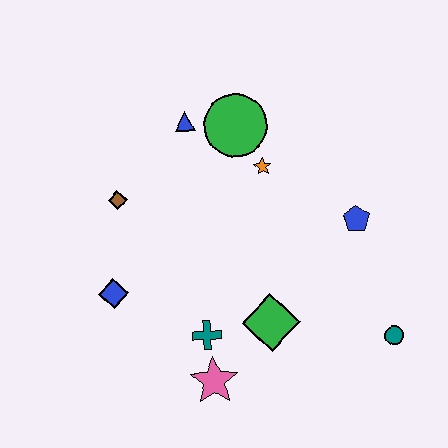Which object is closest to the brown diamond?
The blue diamond is closest to the brown diamond.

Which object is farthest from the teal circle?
The brown diamond is farthest from the teal circle.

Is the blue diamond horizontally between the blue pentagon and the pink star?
No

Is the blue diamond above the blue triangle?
No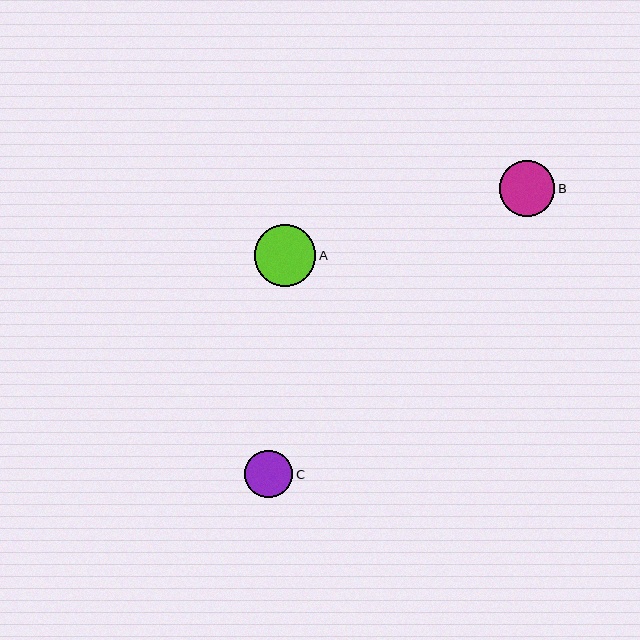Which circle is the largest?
Circle A is the largest with a size of approximately 62 pixels.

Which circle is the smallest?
Circle C is the smallest with a size of approximately 48 pixels.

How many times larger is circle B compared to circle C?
Circle B is approximately 1.2 times the size of circle C.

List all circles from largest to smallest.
From largest to smallest: A, B, C.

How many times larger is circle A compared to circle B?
Circle A is approximately 1.1 times the size of circle B.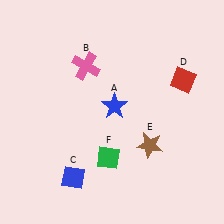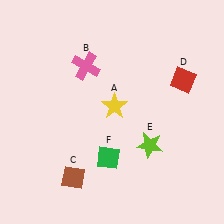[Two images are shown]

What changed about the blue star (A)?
In Image 1, A is blue. In Image 2, it changed to yellow.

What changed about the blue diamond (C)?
In Image 1, C is blue. In Image 2, it changed to brown.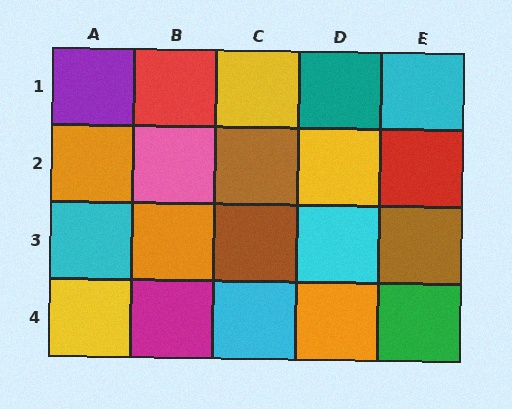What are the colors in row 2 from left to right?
Orange, pink, brown, yellow, red.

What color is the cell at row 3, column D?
Cyan.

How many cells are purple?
1 cell is purple.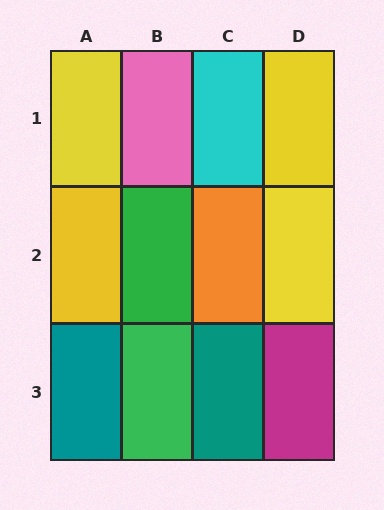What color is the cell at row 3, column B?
Green.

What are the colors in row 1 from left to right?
Yellow, pink, cyan, yellow.